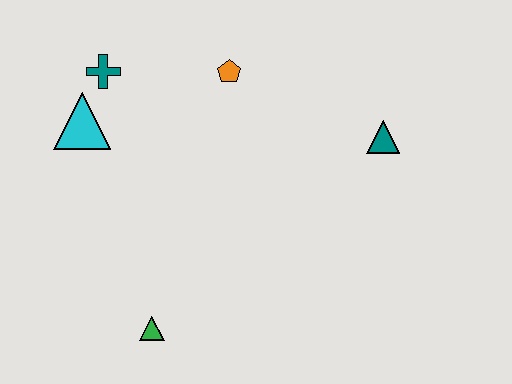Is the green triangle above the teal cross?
No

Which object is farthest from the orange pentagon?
The green triangle is farthest from the orange pentagon.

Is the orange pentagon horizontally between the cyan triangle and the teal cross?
No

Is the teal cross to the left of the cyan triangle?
No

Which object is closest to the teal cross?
The cyan triangle is closest to the teal cross.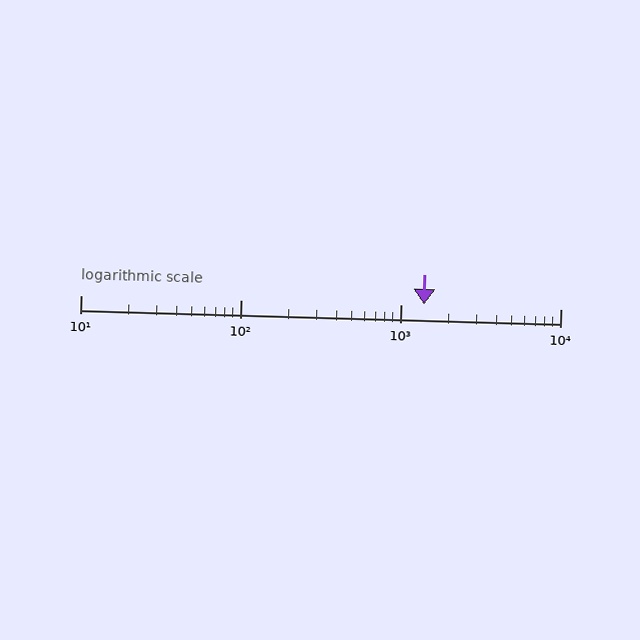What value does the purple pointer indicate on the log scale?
The pointer indicates approximately 1400.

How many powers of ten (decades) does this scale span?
The scale spans 3 decades, from 10 to 10000.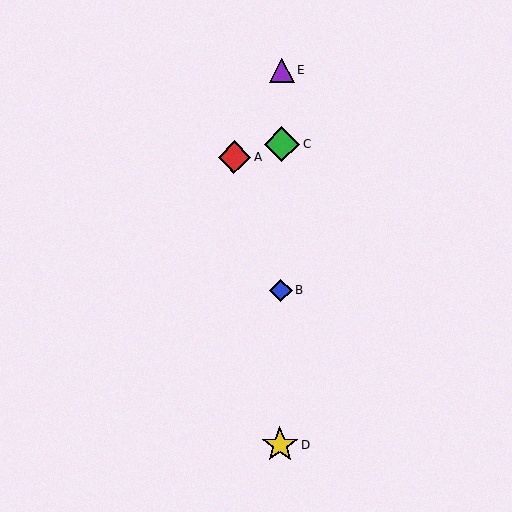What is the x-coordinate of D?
Object D is at x≈280.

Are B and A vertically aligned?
No, B is at x≈281 and A is at x≈234.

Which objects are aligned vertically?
Objects B, C, D, E are aligned vertically.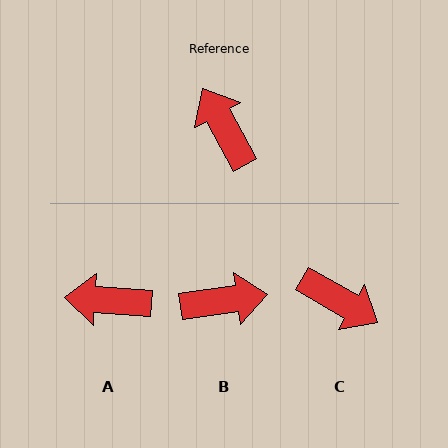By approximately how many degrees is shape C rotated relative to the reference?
Approximately 149 degrees clockwise.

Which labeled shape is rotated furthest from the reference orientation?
C, about 149 degrees away.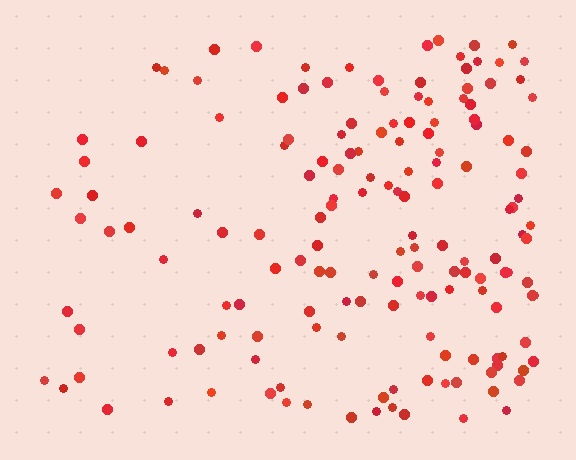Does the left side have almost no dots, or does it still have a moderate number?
Still a moderate number, just noticeably fewer than the right.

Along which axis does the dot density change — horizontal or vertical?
Horizontal.